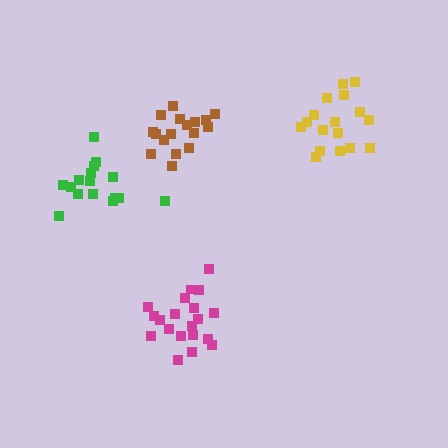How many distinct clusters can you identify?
There are 4 distinct clusters.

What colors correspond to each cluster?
The clusters are colored: green, brown, yellow, magenta.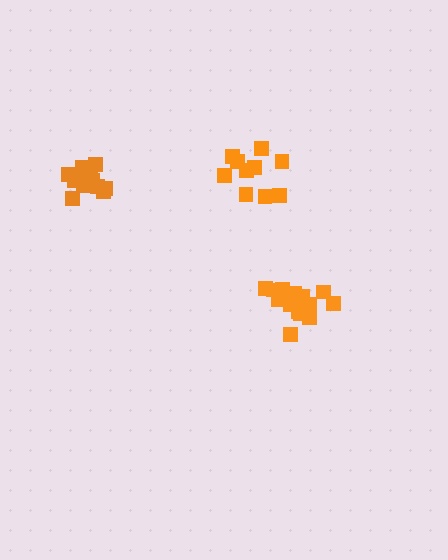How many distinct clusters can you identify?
There are 3 distinct clusters.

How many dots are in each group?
Group 1: 10 dots, Group 2: 15 dots, Group 3: 13 dots (38 total).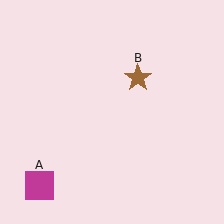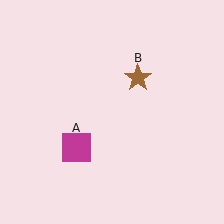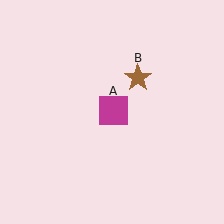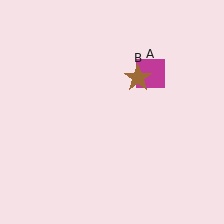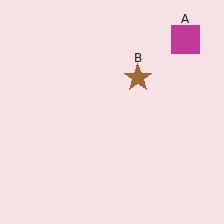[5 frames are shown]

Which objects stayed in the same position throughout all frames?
Brown star (object B) remained stationary.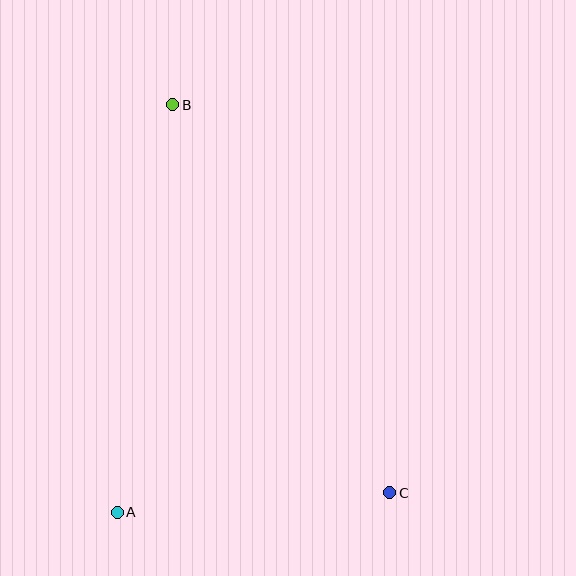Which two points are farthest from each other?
Points B and C are farthest from each other.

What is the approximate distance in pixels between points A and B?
The distance between A and B is approximately 411 pixels.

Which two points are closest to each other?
Points A and C are closest to each other.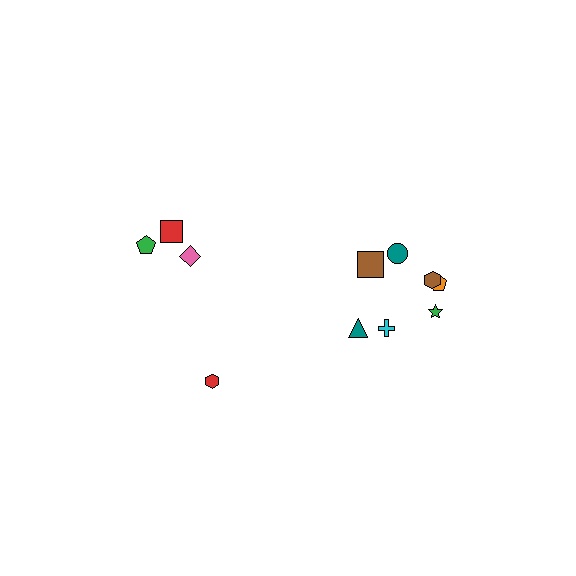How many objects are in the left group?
There are 4 objects.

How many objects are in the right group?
There are 7 objects.